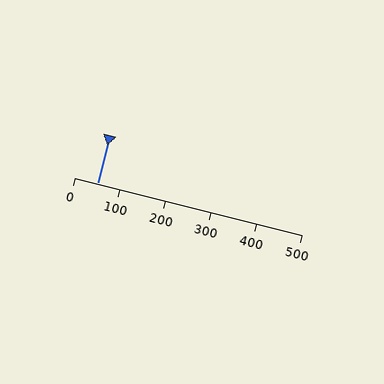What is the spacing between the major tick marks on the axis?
The major ticks are spaced 100 apart.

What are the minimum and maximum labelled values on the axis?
The axis runs from 0 to 500.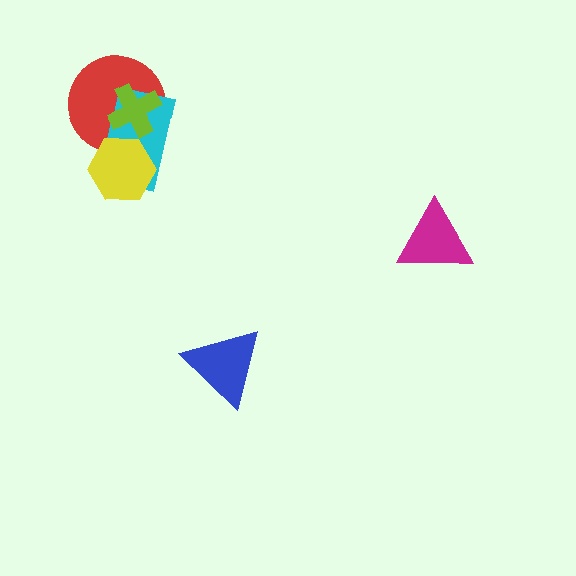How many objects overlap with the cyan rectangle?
3 objects overlap with the cyan rectangle.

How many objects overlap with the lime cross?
2 objects overlap with the lime cross.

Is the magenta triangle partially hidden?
No, no other shape covers it.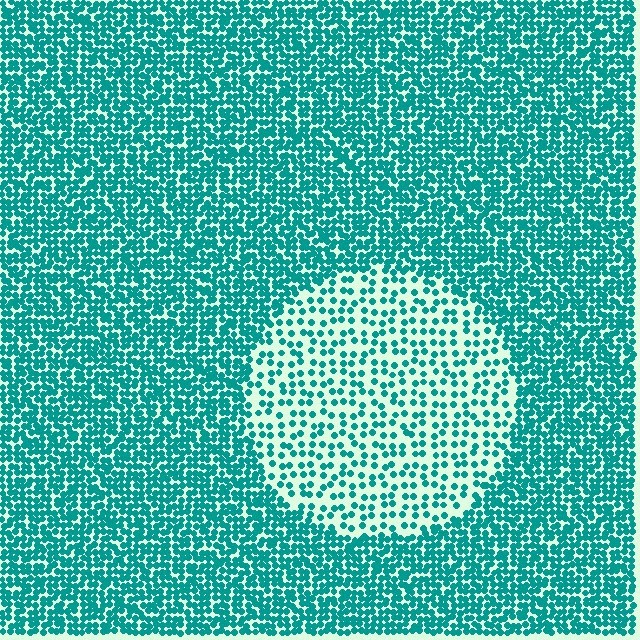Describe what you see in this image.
The image contains small teal elements arranged at two different densities. A circle-shaped region is visible where the elements are less densely packed than the surrounding area.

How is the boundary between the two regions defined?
The boundary is defined by a change in element density (approximately 2.4x ratio). All elements are the same color, size, and shape.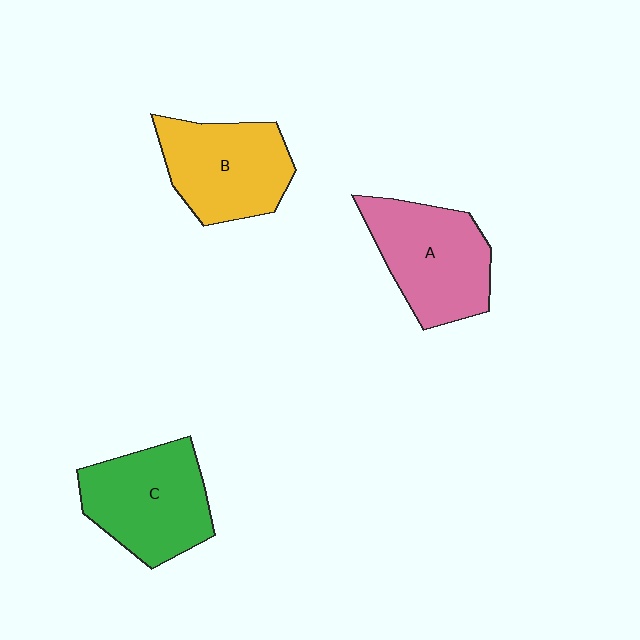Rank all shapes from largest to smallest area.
From largest to smallest: C (green), A (pink), B (yellow).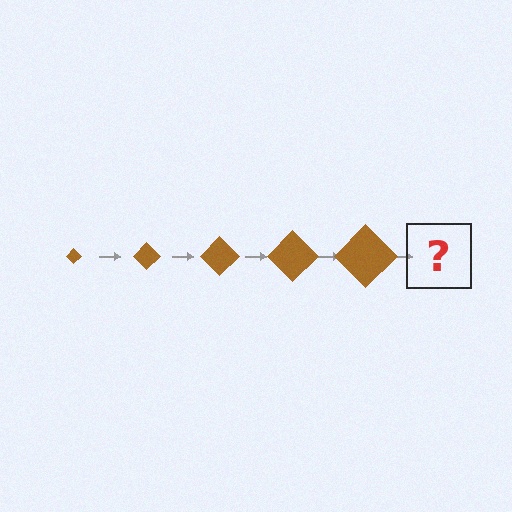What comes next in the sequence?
The next element should be a brown diamond, larger than the previous one.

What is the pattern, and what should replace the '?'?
The pattern is that the diamond gets progressively larger each step. The '?' should be a brown diamond, larger than the previous one.